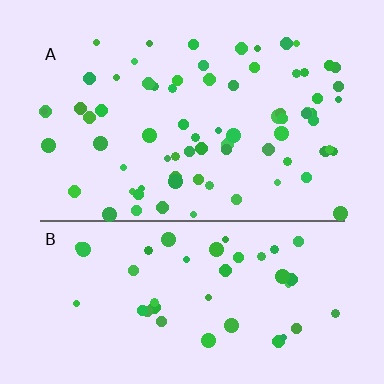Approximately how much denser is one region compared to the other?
Approximately 1.7× — region A over region B.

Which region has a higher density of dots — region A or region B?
A (the top).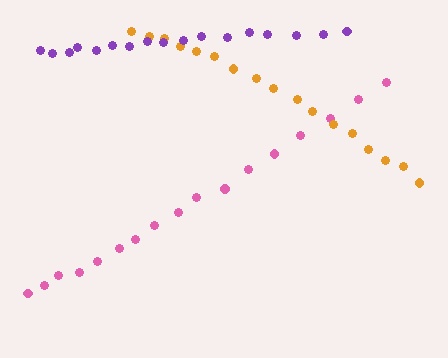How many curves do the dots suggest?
There are 3 distinct paths.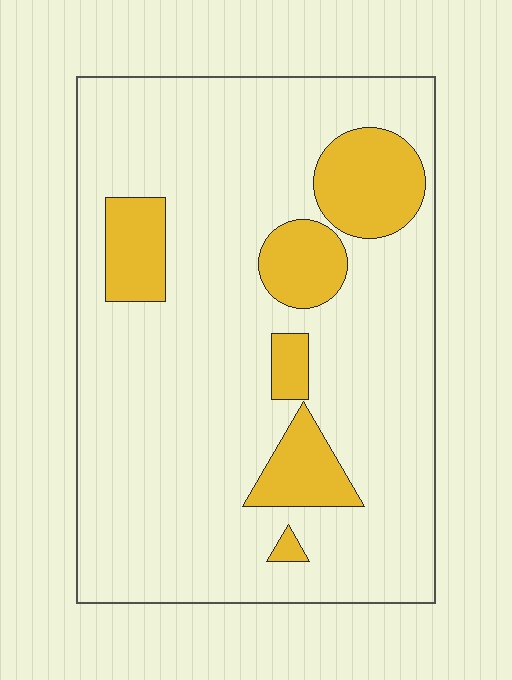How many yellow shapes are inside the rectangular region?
6.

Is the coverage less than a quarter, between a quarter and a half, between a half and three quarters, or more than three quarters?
Less than a quarter.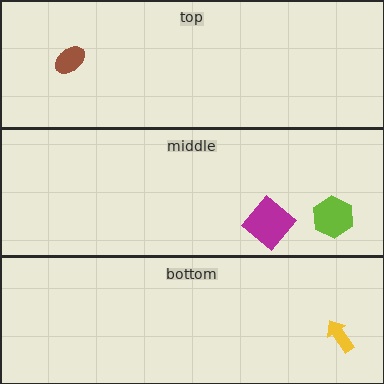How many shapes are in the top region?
1.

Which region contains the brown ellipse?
The top region.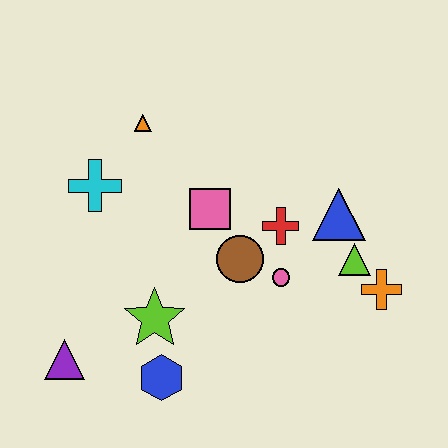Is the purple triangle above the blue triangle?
No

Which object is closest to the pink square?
The brown circle is closest to the pink square.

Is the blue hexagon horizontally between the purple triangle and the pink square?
Yes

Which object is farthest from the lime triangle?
The purple triangle is farthest from the lime triangle.